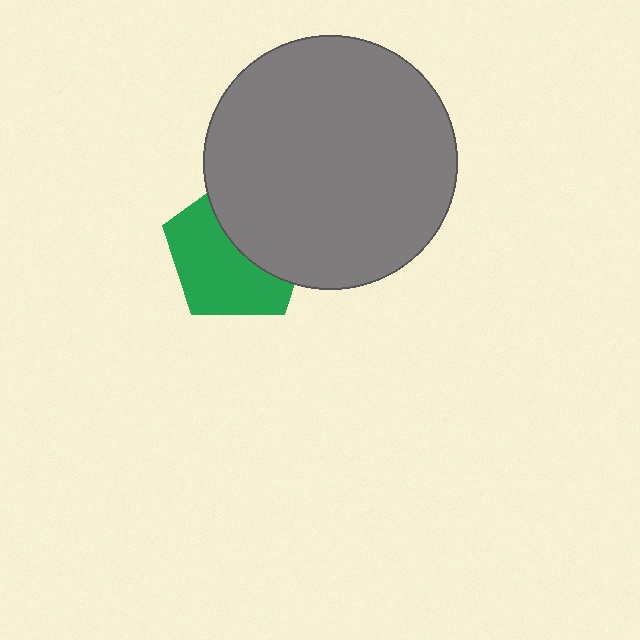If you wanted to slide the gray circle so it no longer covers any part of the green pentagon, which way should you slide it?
Slide it toward the upper-right — that is the most direct way to separate the two shapes.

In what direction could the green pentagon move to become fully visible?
The green pentagon could move toward the lower-left. That would shift it out from behind the gray circle entirely.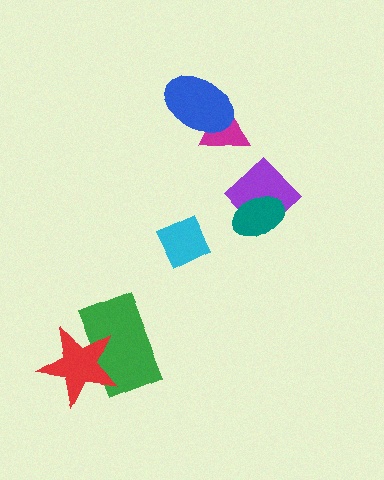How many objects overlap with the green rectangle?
1 object overlaps with the green rectangle.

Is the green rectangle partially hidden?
Yes, it is partially covered by another shape.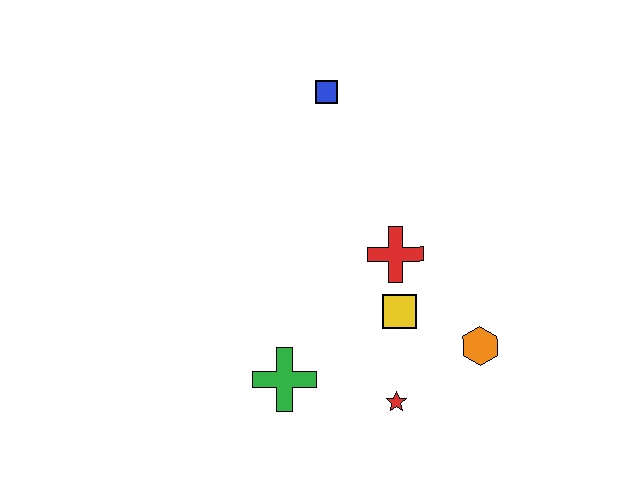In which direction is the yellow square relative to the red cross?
The yellow square is below the red cross.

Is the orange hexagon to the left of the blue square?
No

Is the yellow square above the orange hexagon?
Yes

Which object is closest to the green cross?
The red star is closest to the green cross.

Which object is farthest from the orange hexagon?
The blue square is farthest from the orange hexagon.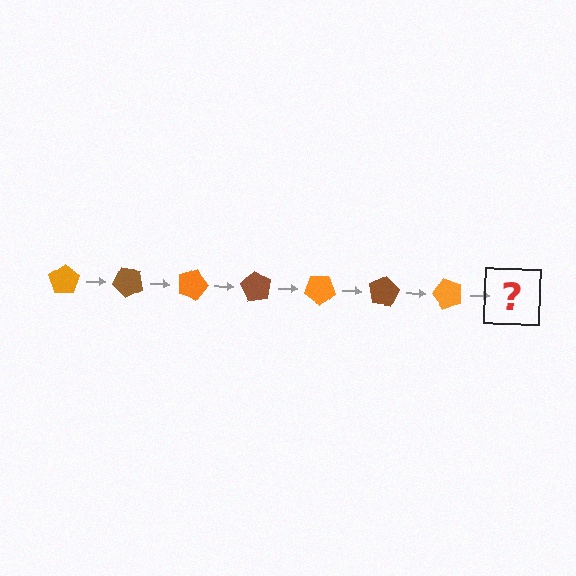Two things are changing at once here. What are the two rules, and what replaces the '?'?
The two rules are that it rotates 45 degrees each step and the color cycles through orange and brown. The '?' should be a brown pentagon, rotated 315 degrees from the start.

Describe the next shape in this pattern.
It should be a brown pentagon, rotated 315 degrees from the start.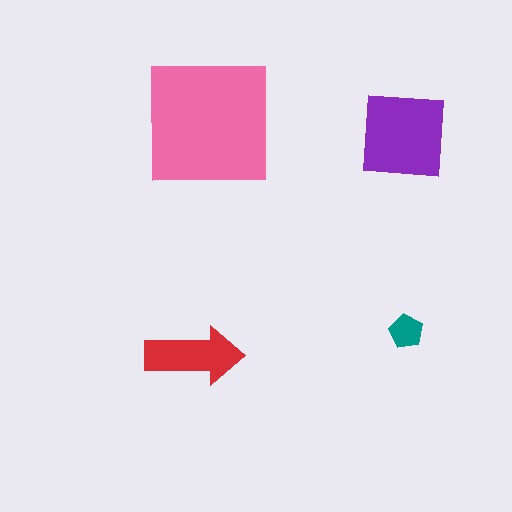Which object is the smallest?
The teal pentagon.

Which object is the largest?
The pink square.